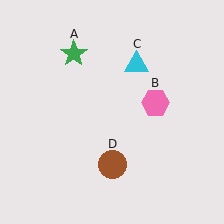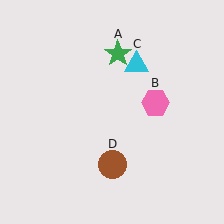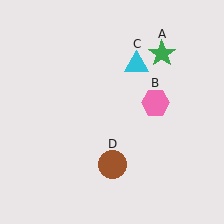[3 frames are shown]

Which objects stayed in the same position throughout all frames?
Pink hexagon (object B) and cyan triangle (object C) and brown circle (object D) remained stationary.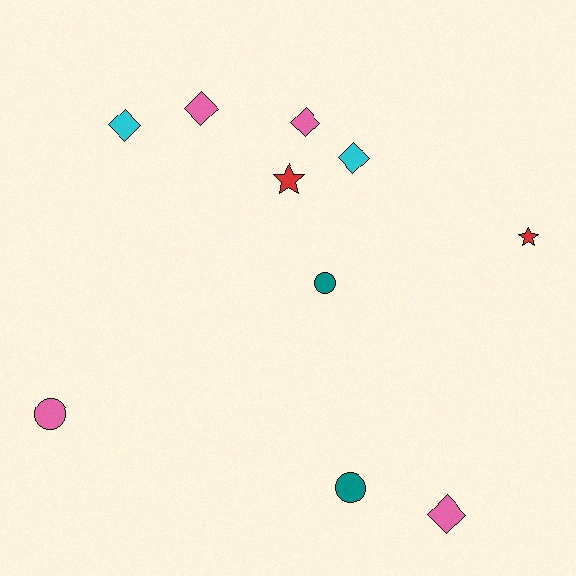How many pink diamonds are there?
There are 3 pink diamonds.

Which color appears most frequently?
Pink, with 4 objects.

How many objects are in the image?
There are 10 objects.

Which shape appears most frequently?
Diamond, with 5 objects.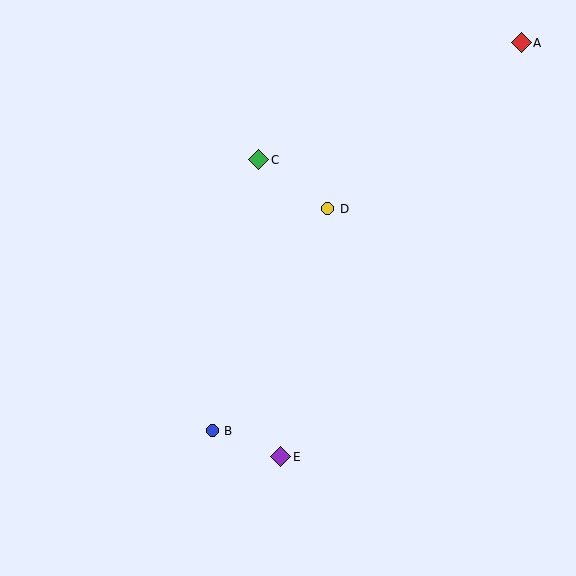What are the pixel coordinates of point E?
Point E is at (281, 457).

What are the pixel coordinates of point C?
Point C is at (259, 160).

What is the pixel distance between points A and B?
The distance between A and B is 496 pixels.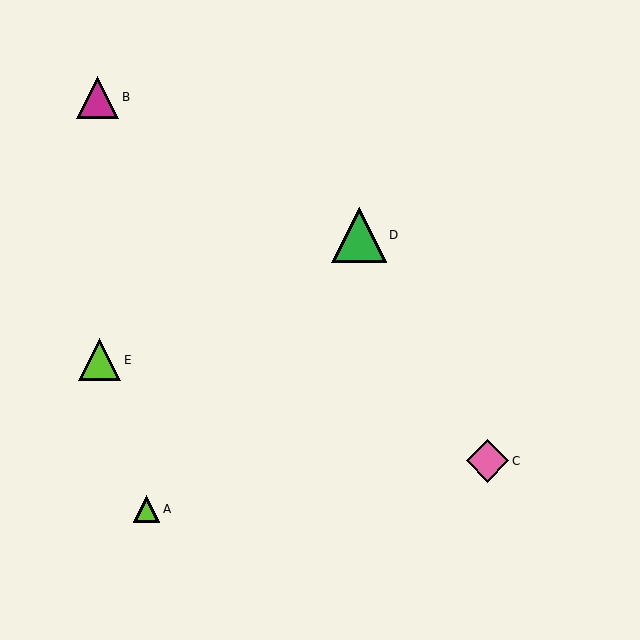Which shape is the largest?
The green triangle (labeled D) is the largest.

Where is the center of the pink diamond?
The center of the pink diamond is at (487, 461).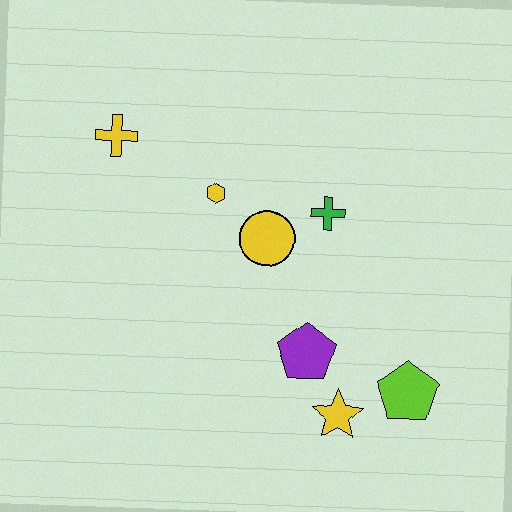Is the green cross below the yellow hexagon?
Yes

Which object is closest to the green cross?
The yellow circle is closest to the green cross.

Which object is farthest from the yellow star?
The yellow cross is farthest from the yellow star.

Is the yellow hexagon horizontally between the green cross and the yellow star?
No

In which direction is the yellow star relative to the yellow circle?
The yellow star is below the yellow circle.